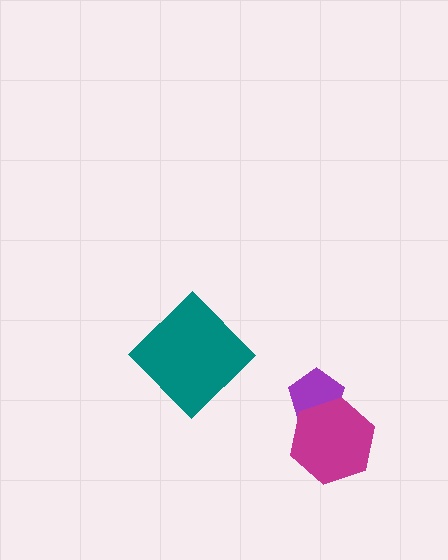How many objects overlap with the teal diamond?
0 objects overlap with the teal diamond.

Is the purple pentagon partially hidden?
Yes, it is partially covered by another shape.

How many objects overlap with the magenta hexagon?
1 object overlaps with the magenta hexagon.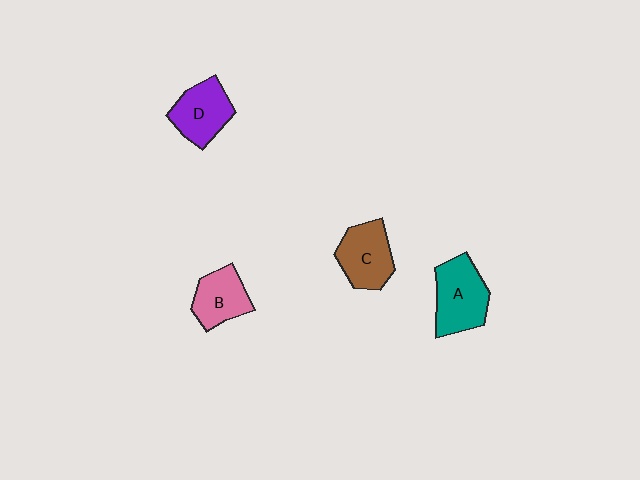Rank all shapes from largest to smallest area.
From largest to smallest: A (teal), C (brown), D (purple), B (pink).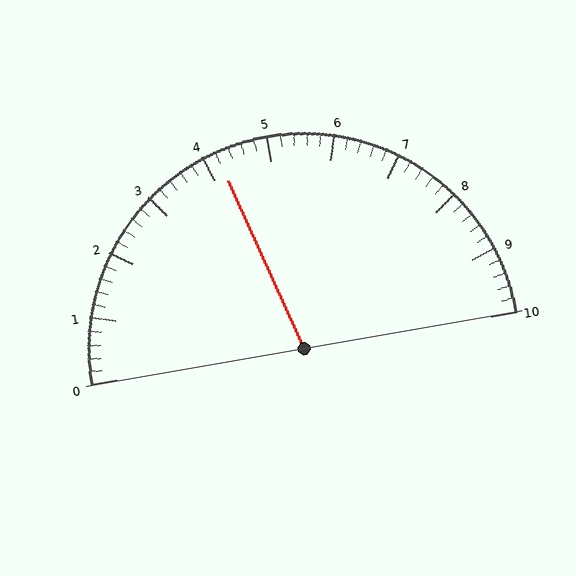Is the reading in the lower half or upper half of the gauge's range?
The reading is in the lower half of the range (0 to 10).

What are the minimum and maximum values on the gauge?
The gauge ranges from 0 to 10.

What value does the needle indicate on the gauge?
The needle indicates approximately 4.2.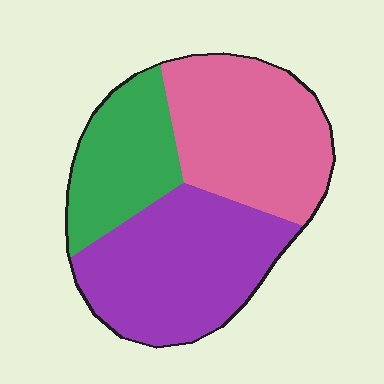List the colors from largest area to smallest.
From largest to smallest: purple, pink, green.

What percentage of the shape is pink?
Pink takes up about three eighths (3/8) of the shape.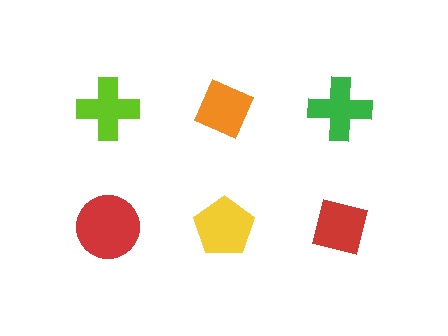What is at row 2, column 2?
A yellow pentagon.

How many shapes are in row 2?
3 shapes.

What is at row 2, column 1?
A red circle.